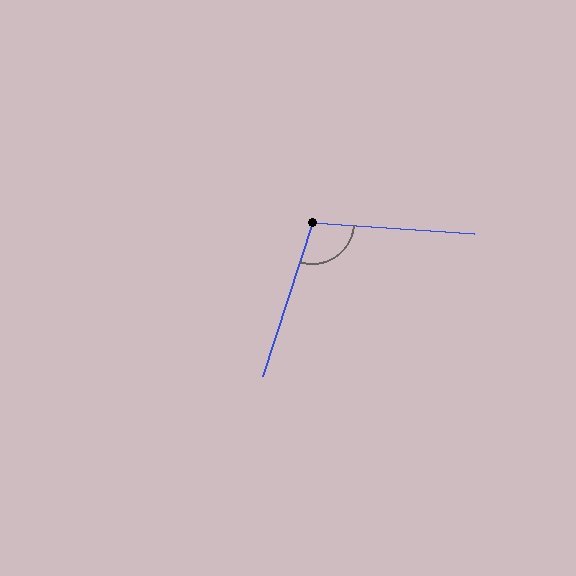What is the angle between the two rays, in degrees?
Approximately 104 degrees.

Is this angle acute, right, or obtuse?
It is obtuse.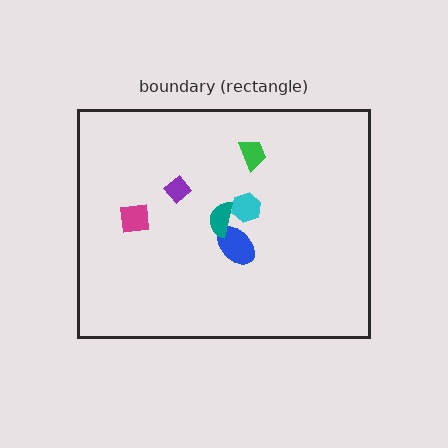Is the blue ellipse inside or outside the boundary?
Inside.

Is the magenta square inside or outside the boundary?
Inside.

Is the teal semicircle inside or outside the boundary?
Inside.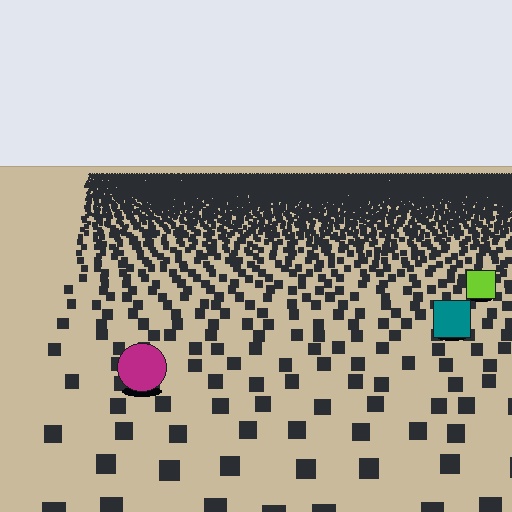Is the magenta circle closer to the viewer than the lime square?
Yes. The magenta circle is closer — you can tell from the texture gradient: the ground texture is coarser near it.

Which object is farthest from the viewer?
The lime square is farthest from the viewer. It appears smaller and the ground texture around it is denser.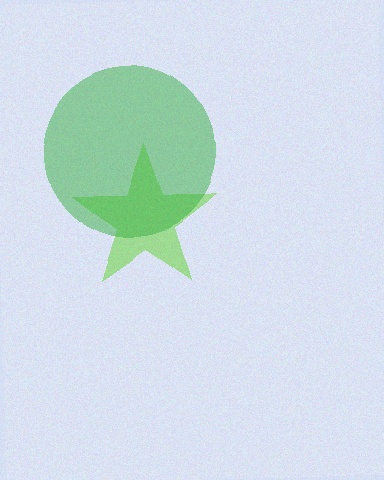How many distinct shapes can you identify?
There are 2 distinct shapes: a lime star, a green circle.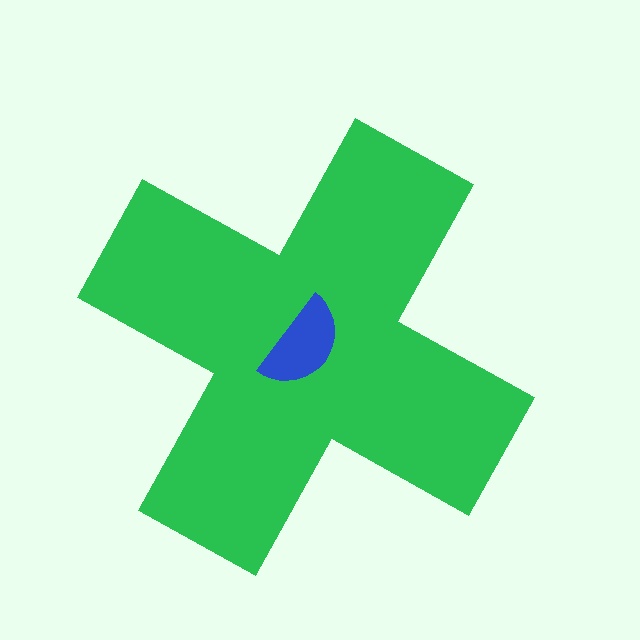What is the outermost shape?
The green cross.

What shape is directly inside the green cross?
The blue semicircle.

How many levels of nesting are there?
2.